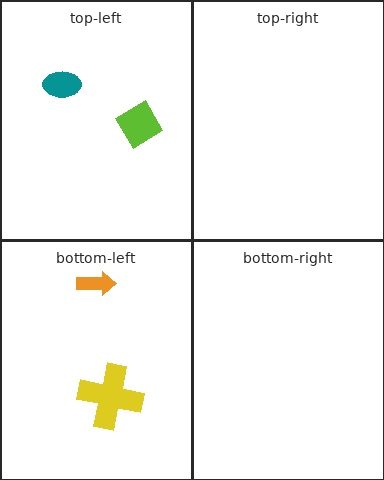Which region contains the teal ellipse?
The top-left region.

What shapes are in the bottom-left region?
The orange arrow, the yellow cross.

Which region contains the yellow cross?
The bottom-left region.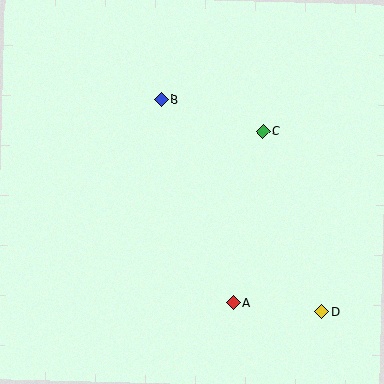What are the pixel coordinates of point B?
Point B is at (162, 99).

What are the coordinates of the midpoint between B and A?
The midpoint between B and A is at (198, 201).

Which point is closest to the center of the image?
Point C at (263, 131) is closest to the center.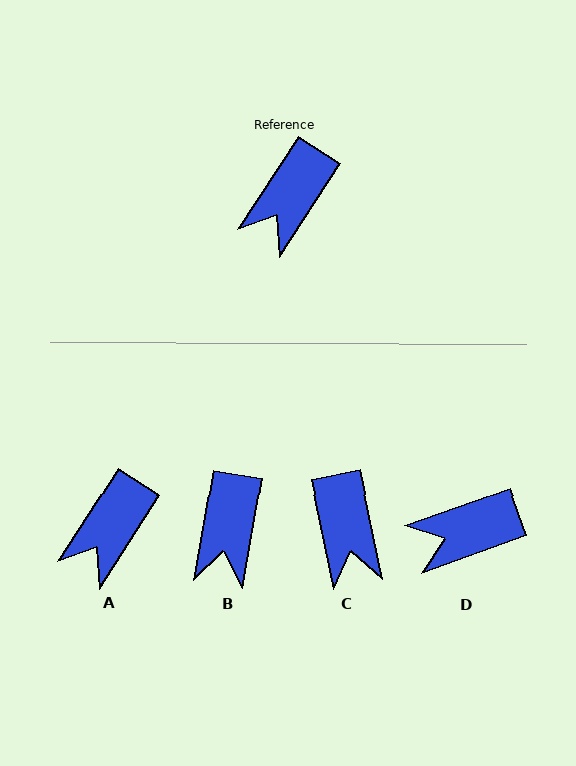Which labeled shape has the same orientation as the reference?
A.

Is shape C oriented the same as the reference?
No, it is off by about 45 degrees.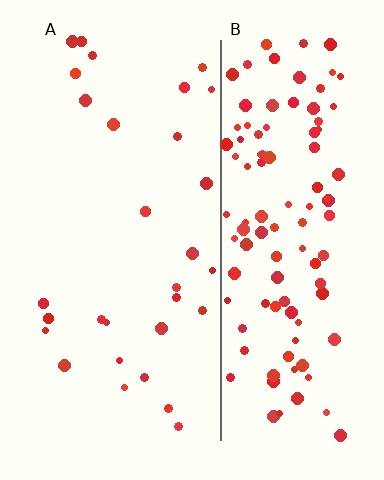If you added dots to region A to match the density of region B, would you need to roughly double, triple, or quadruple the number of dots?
Approximately quadruple.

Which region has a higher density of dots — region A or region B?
B (the right).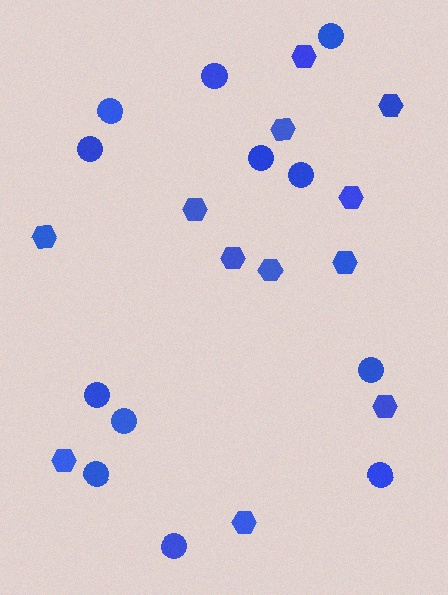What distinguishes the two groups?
There are 2 groups: one group of hexagons (12) and one group of circles (12).